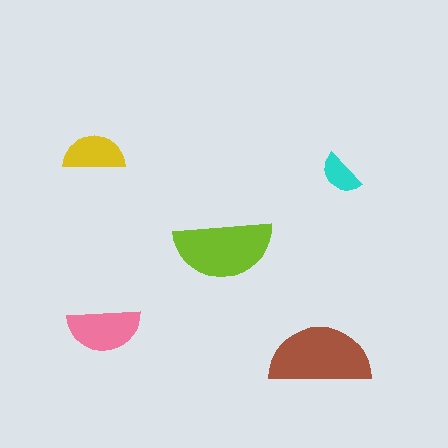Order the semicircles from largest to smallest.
the brown one, the lime one, the pink one, the yellow one, the cyan one.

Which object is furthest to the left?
The yellow semicircle is leftmost.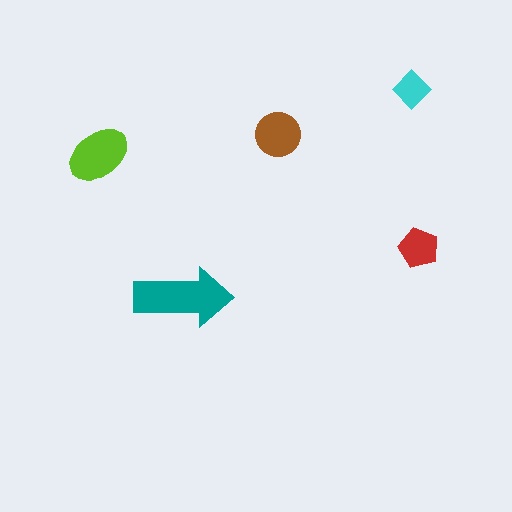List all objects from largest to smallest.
The teal arrow, the lime ellipse, the brown circle, the red pentagon, the cyan diamond.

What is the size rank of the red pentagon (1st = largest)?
4th.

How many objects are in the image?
There are 5 objects in the image.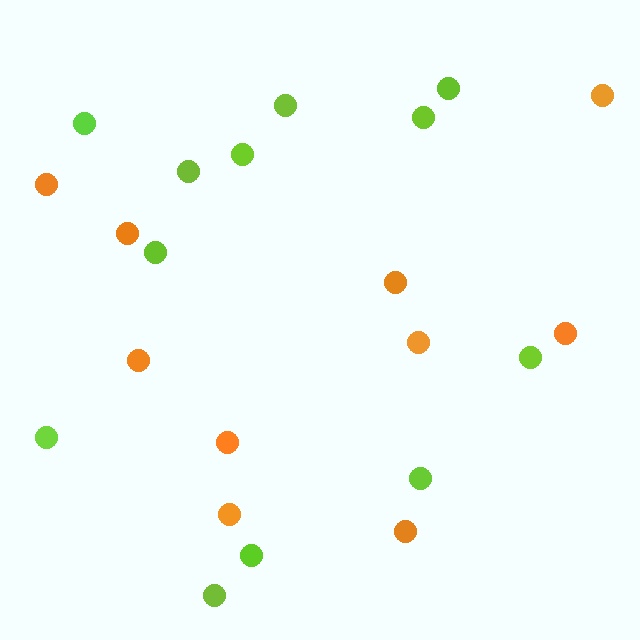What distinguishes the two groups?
There are 2 groups: one group of lime circles (12) and one group of orange circles (10).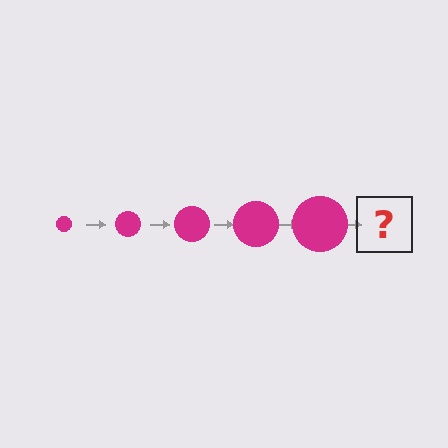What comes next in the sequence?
The next element should be a magenta circle, larger than the previous one.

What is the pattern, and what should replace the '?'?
The pattern is that the circle gets progressively larger each step. The '?' should be a magenta circle, larger than the previous one.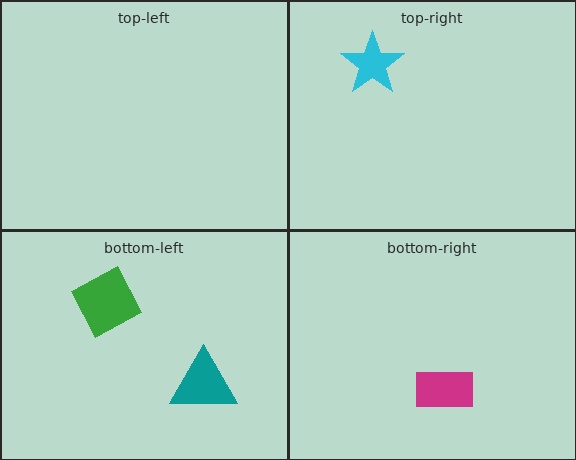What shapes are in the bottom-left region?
The teal triangle, the green square.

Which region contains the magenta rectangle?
The bottom-right region.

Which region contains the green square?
The bottom-left region.